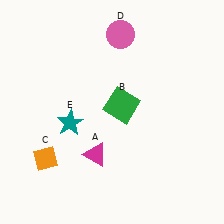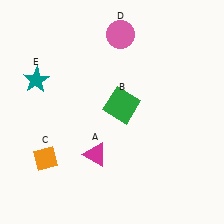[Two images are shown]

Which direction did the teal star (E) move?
The teal star (E) moved up.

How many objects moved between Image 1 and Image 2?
1 object moved between the two images.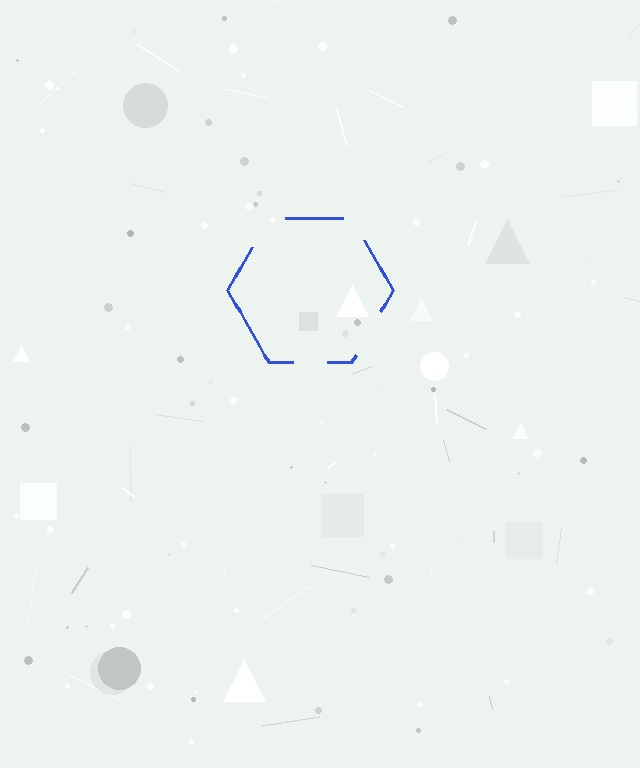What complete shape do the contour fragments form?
The contour fragments form a hexagon.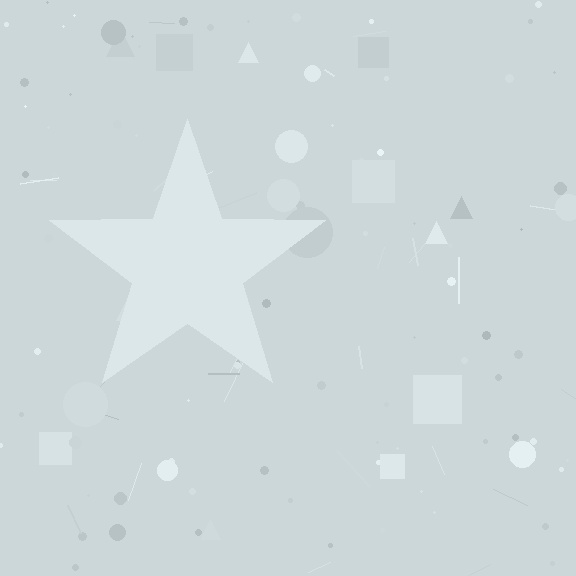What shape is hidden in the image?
A star is hidden in the image.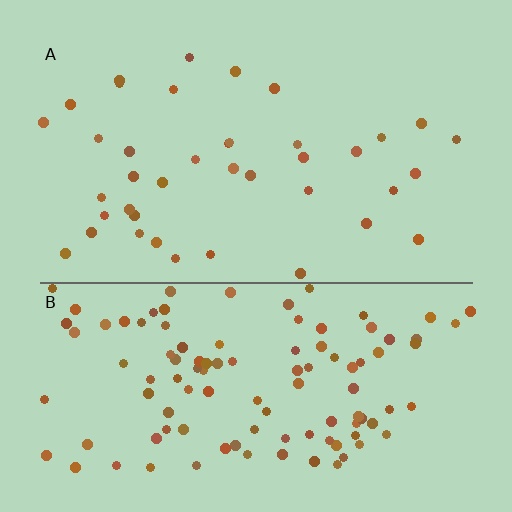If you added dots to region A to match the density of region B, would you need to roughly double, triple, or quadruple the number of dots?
Approximately triple.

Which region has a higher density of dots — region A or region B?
B (the bottom).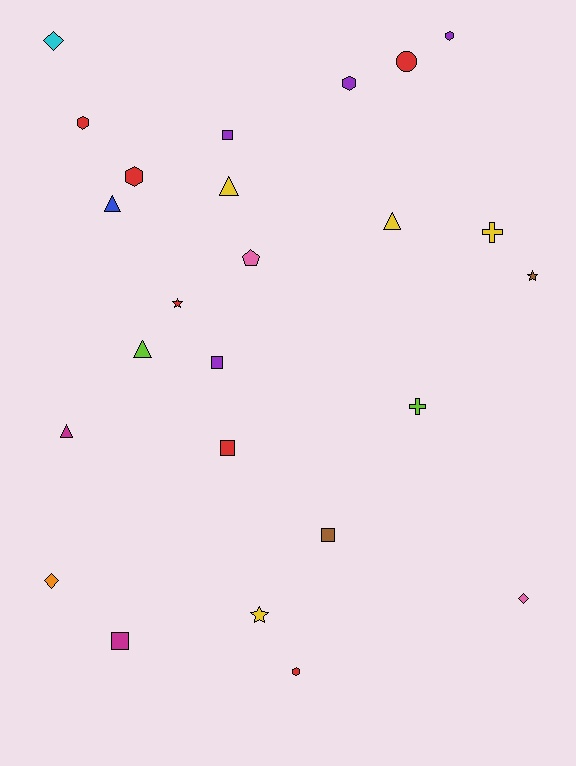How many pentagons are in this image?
There is 1 pentagon.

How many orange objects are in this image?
There is 1 orange object.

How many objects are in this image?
There are 25 objects.